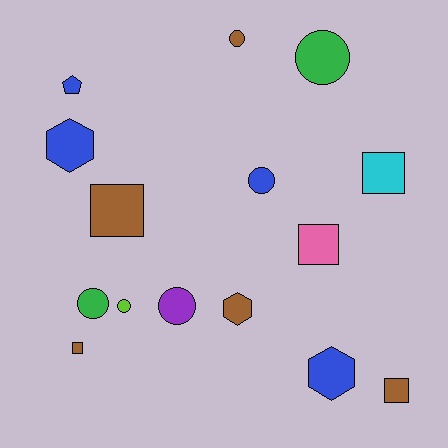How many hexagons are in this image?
There are 3 hexagons.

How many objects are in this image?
There are 15 objects.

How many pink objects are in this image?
There is 1 pink object.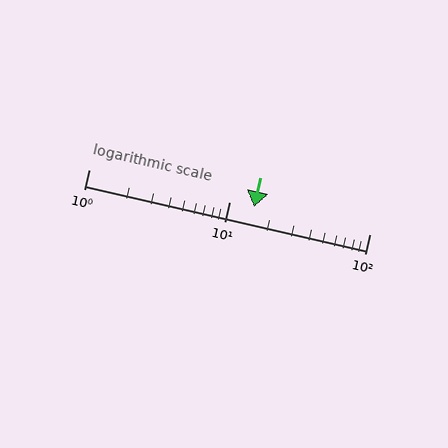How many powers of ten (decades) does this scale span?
The scale spans 2 decades, from 1 to 100.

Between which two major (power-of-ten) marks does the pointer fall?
The pointer is between 10 and 100.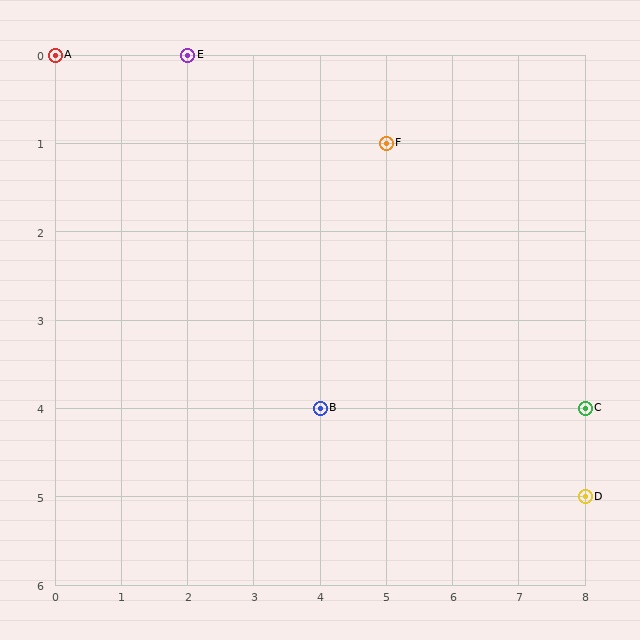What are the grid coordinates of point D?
Point D is at grid coordinates (8, 5).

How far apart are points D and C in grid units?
Points D and C are 1 row apart.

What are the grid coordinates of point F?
Point F is at grid coordinates (5, 1).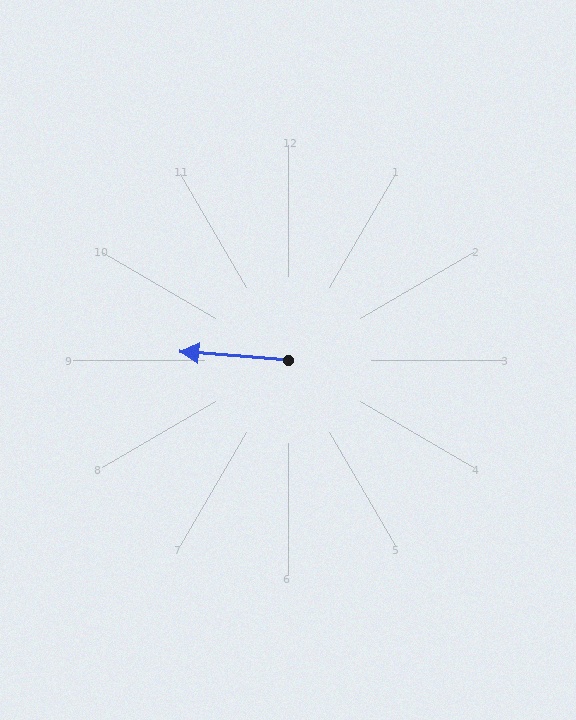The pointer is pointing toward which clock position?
Roughly 9 o'clock.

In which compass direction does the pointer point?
West.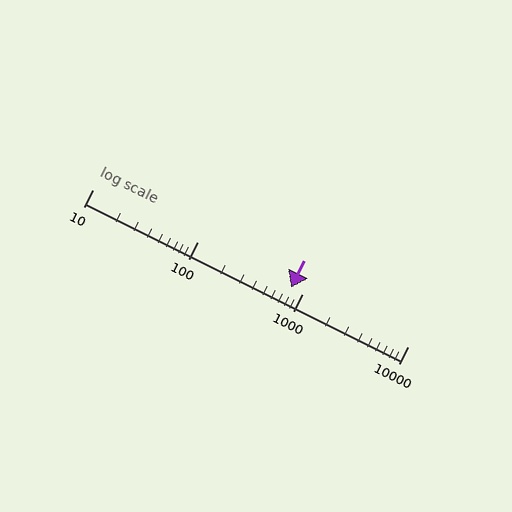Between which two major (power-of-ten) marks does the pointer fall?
The pointer is between 100 and 1000.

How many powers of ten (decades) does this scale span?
The scale spans 3 decades, from 10 to 10000.